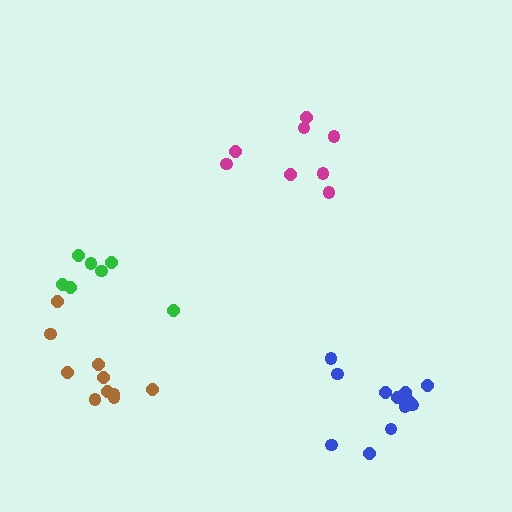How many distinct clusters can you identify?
There are 4 distinct clusters.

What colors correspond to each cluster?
The clusters are colored: brown, magenta, blue, green.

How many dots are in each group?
Group 1: 10 dots, Group 2: 8 dots, Group 3: 12 dots, Group 4: 7 dots (37 total).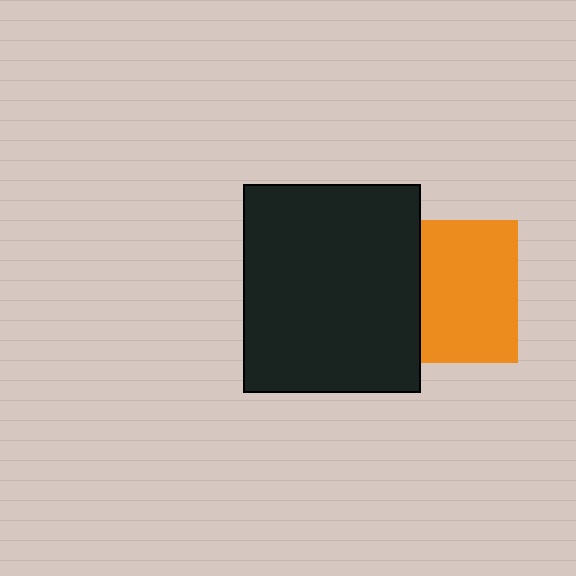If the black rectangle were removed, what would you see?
You would see the complete orange square.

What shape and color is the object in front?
The object in front is a black rectangle.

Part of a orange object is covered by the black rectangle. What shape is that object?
It is a square.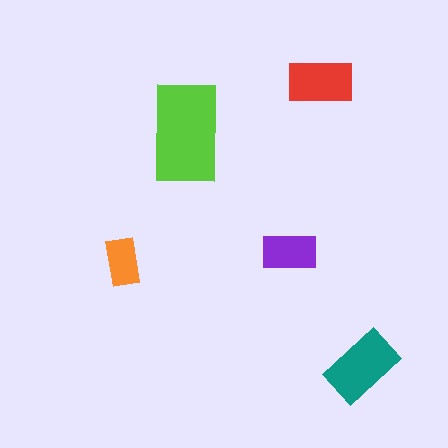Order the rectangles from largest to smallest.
the lime one, the teal one, the red one, the purple one, the orange one.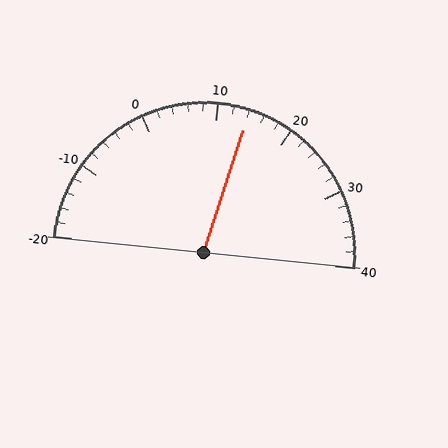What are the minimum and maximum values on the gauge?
The gauge ranges from -20 to 40.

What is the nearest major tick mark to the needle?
The nearest major tick mark is 10.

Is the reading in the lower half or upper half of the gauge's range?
The reading is in the upper half of the range (-20 to 40).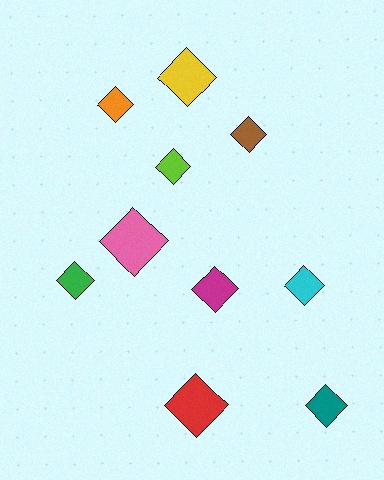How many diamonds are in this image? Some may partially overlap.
There are 10 diamonds.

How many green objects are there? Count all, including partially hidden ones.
There is 1 green object.